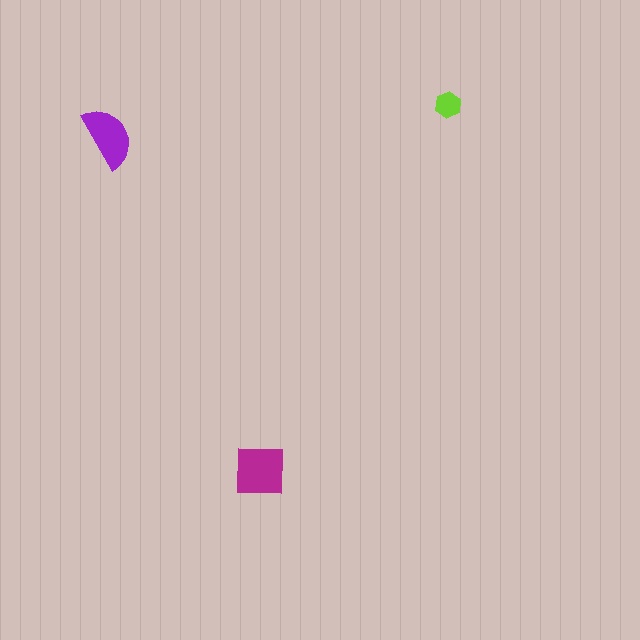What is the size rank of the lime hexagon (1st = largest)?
3rd.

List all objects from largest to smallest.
The magenta square, the purple semicircle, the lime hexagon.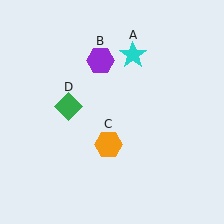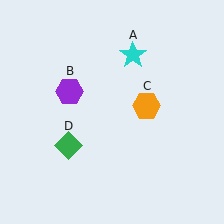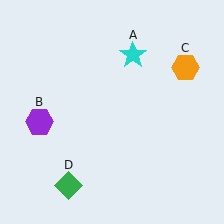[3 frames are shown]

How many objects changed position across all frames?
3 objects changed position: purple hexagon (object B), orange hexagon (object C), green diamond (object D).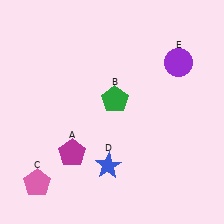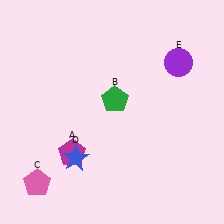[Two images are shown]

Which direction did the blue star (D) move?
The blue star (D) moved left.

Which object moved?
The blue star (D) moved left.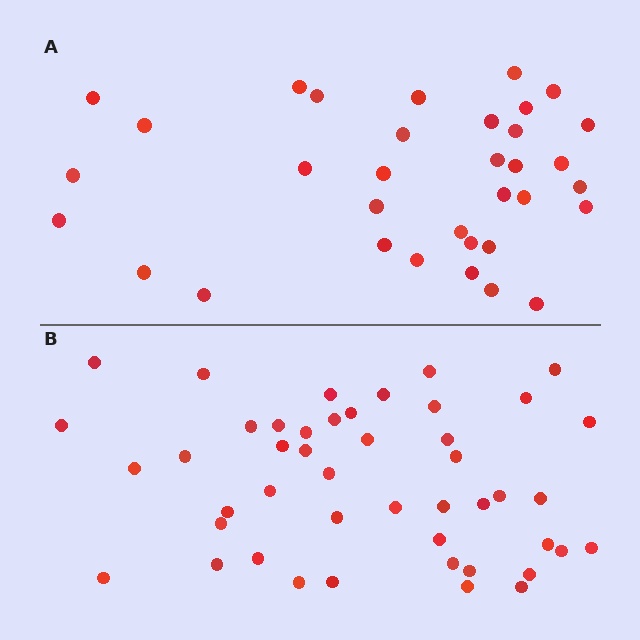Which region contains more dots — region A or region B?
Region B (the bottom region) has more dots.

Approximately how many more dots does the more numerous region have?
Region B has roughly 12 or so more dots than region A.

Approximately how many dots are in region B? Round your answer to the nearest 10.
About 50 dots. (The exact count is 46, which rounds to 50.)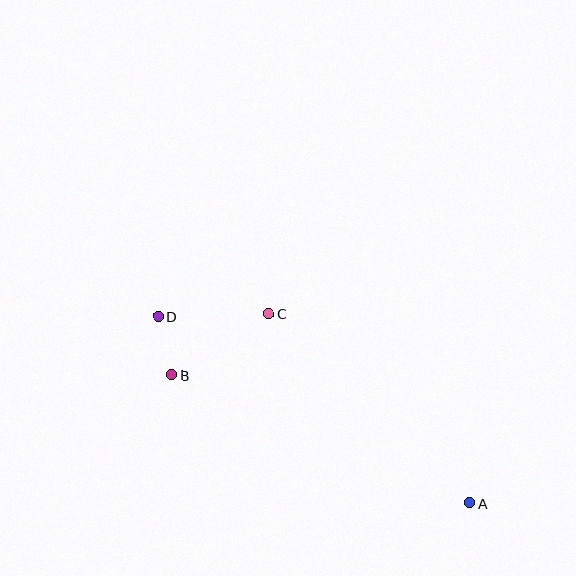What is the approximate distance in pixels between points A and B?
The distance between A and B is approximately 324 pixels.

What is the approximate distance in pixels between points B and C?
The distance between B and C is approximately 115 pixels.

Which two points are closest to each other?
Points B and D are closest to each other.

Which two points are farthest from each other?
Points A and D are farthest from each other.